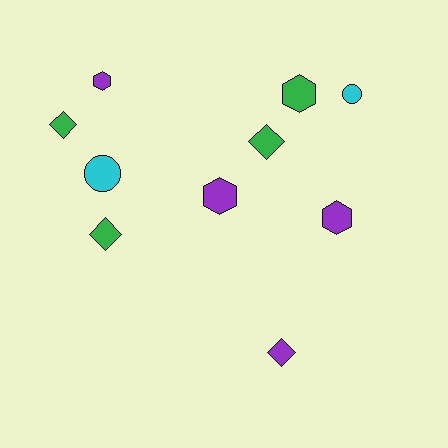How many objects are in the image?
There are 10 objects.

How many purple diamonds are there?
There is 1 purple diamond.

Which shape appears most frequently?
Diamond, with 4 objects.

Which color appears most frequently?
Green, with 4 objects.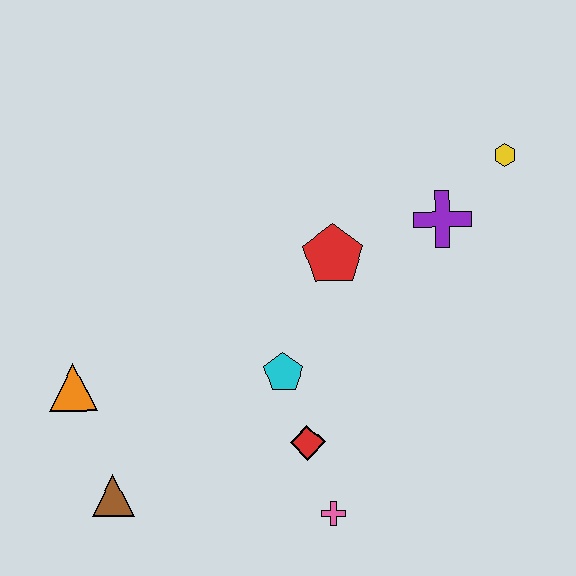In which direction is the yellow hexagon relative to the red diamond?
The yellow hexagon is above the red diamond.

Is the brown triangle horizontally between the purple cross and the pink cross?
No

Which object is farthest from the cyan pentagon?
The yellow hexagon is farthest from the cyan pentagon.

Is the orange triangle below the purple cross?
Yes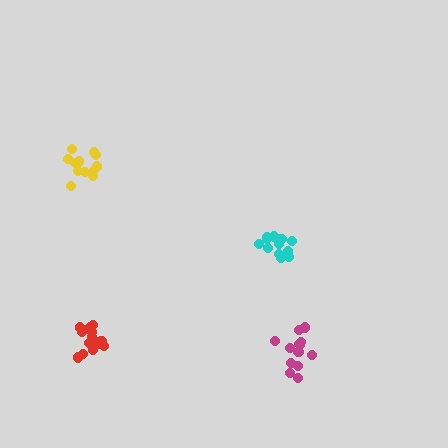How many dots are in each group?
Group 1: 15 dots, Group 2: 12 dots, Group 3: 12 dots, Group 4: 14 dots (53 total).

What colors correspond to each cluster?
The clusters are colored: red, cyan, yellow, magenta.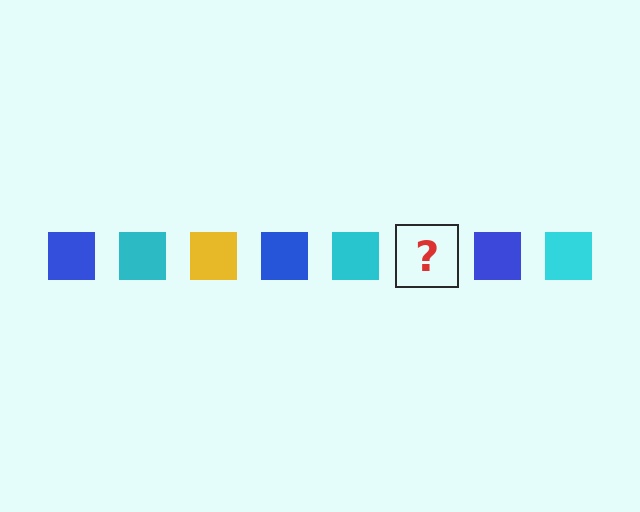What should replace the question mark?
The question mark should be replaced with a yellow square.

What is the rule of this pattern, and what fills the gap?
The rule is that the pattern cycles through blue, cyan, yellow squares. The gap should be filled with a yellow square.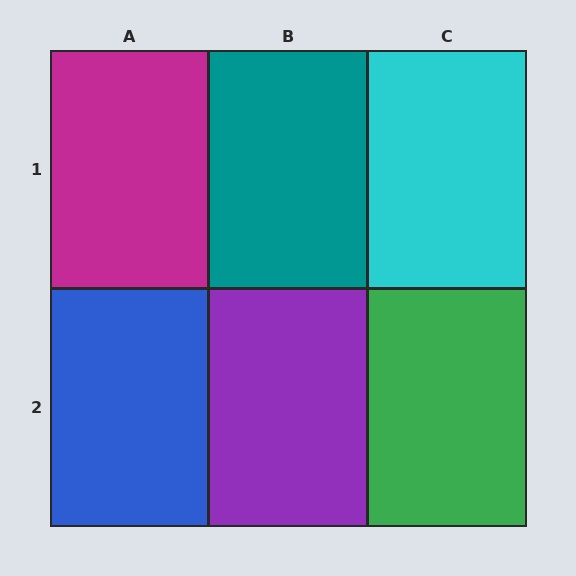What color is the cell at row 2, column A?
Blue.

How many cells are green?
1 cell is green.